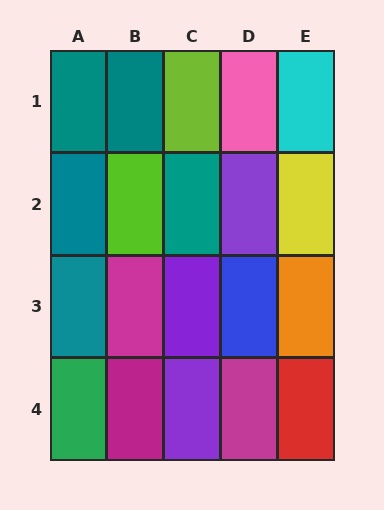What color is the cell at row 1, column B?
Teal.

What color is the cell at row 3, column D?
Blue.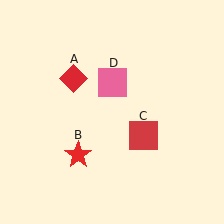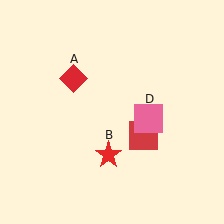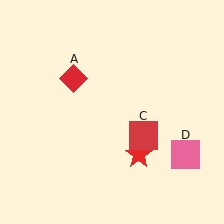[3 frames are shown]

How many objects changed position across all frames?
2 objects changed position: red star (object B), pink square (object D).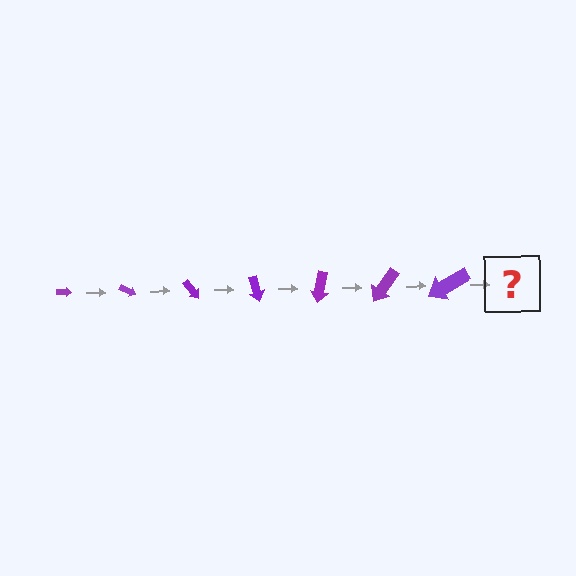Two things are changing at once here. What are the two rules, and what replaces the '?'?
The two rules are that the arrow grows larger each step and it rotates 25 degrees each step. The '?' should be an arrow, larger than the previous one and rotated 175 degrees from the start.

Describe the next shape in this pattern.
It should be an arrow, larger than the previous one and rotated 175 degrees from the start.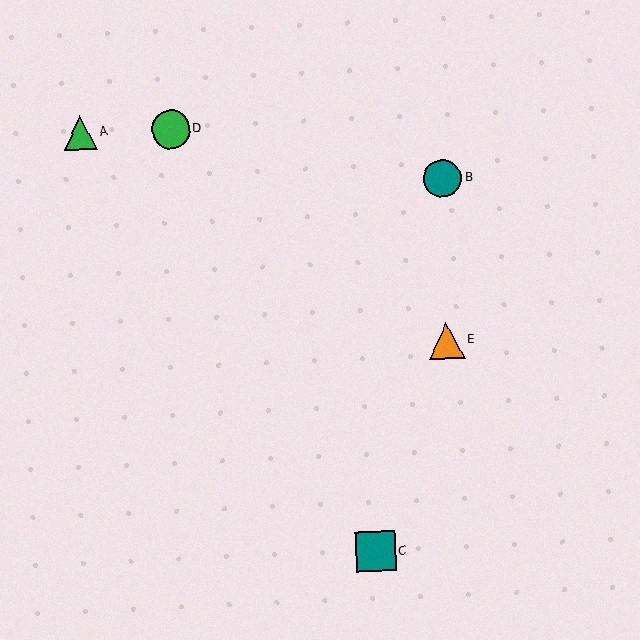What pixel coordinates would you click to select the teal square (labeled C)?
Click at (376, 552) to select the teal square C.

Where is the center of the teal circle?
The center of the teal circle is at (443, 178).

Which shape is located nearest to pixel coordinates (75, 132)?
The green triangle (labeled A) at (80, 133) is nearest to that location.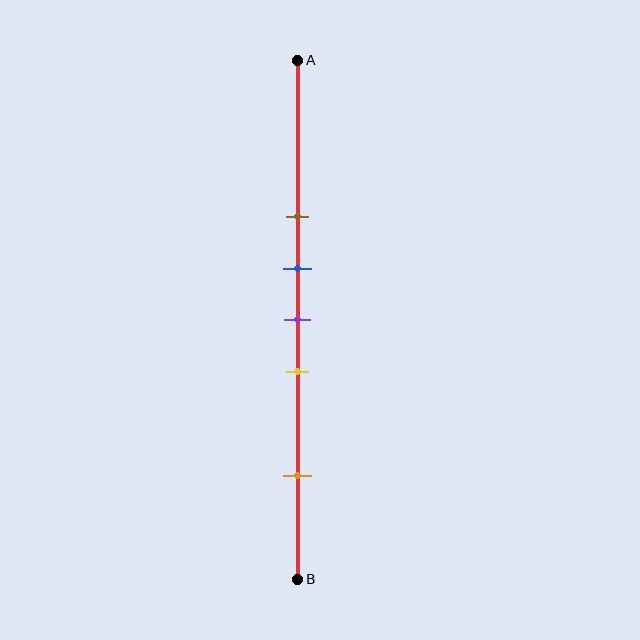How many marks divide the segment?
There are 5 marks dividing the segment.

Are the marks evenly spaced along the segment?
No, the marks are not evenly spaced.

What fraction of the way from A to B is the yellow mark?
The yellow mark is approximately 60% (0.6) of the way from A to B.